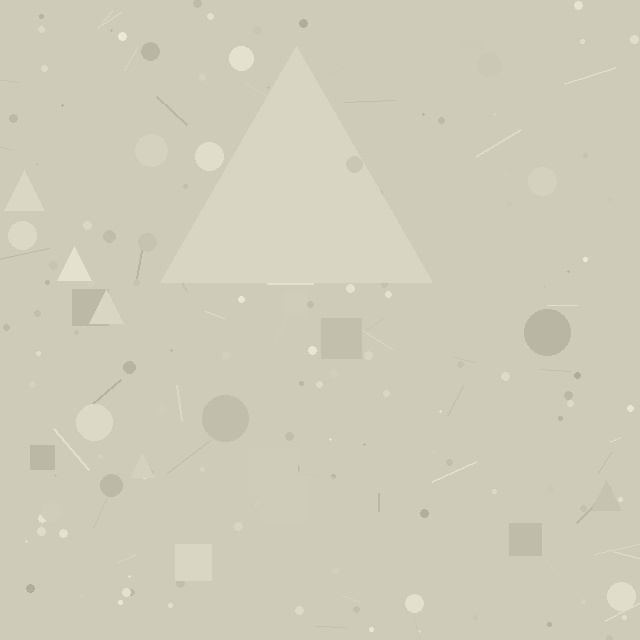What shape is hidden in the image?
A triangle is hidden in the image.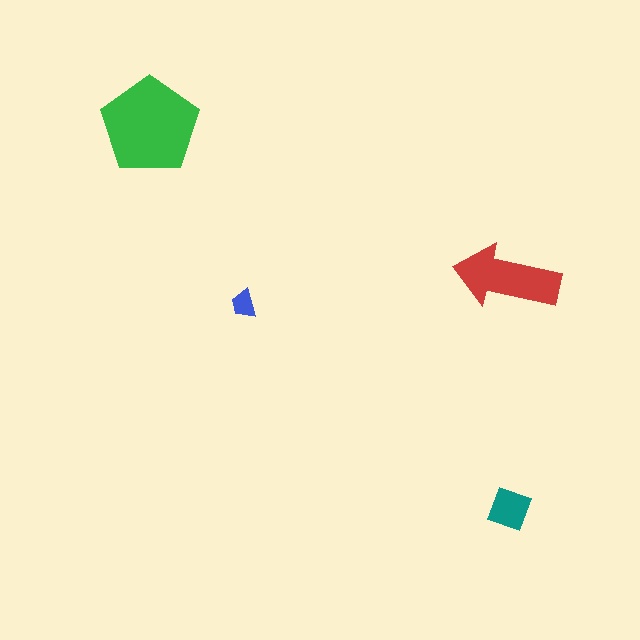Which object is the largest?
The green pentagon.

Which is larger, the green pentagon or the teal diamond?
The green pentagon.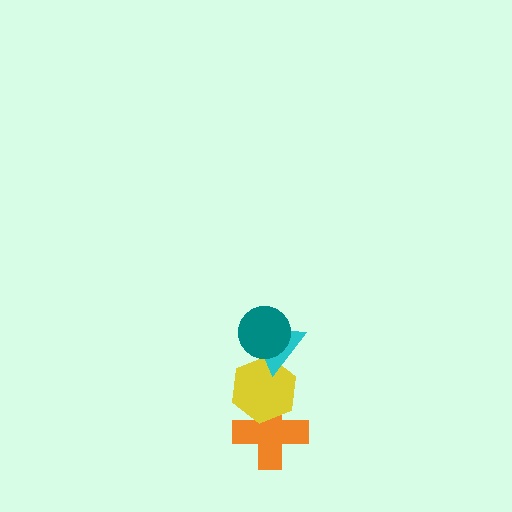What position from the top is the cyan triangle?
The cyan triangle is 2nd from the top.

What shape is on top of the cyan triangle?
The teal circle is on top of the cyan triangle.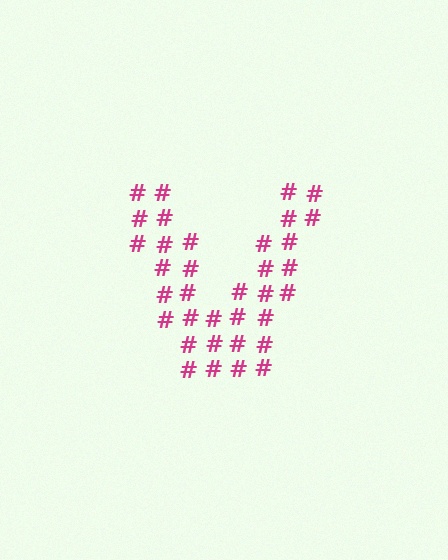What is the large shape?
The large shape is the letter V.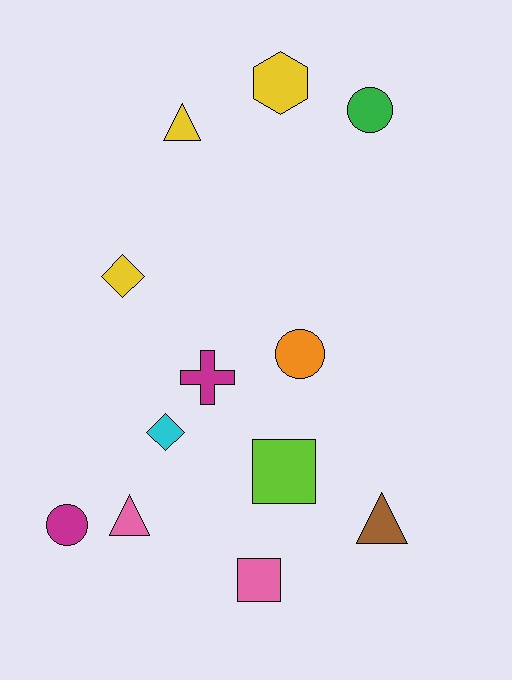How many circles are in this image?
There are 3 circles.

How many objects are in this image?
There are 12 objects.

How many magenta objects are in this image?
There are 2 magenta objects.